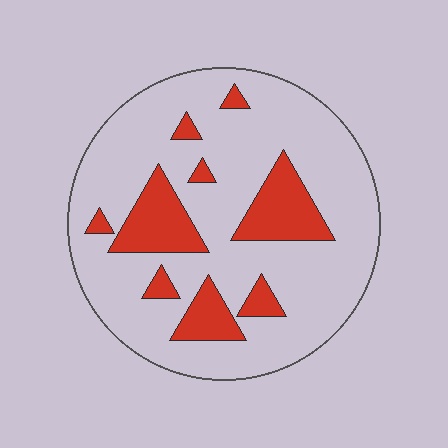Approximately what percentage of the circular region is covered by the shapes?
Approximately 20%.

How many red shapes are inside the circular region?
9.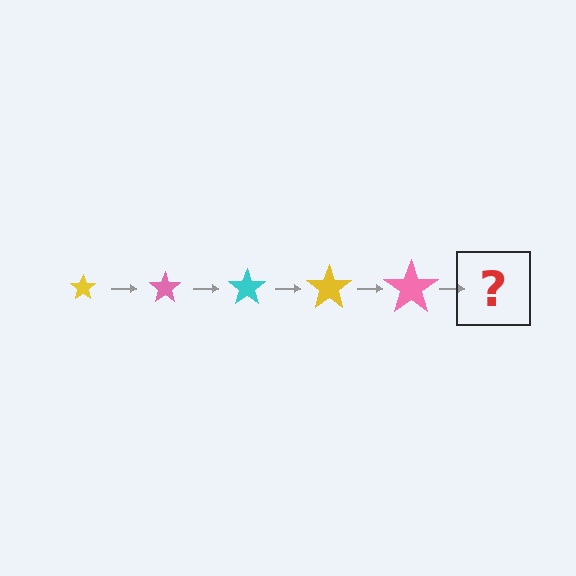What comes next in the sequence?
The next element should be a cyan star, larger than the previous one.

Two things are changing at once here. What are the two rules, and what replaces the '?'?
The two rules are that the star grows larger each step and the color cycles through yellow, pink, and cyan. The '?' should be a cyan star, larger than the previous one.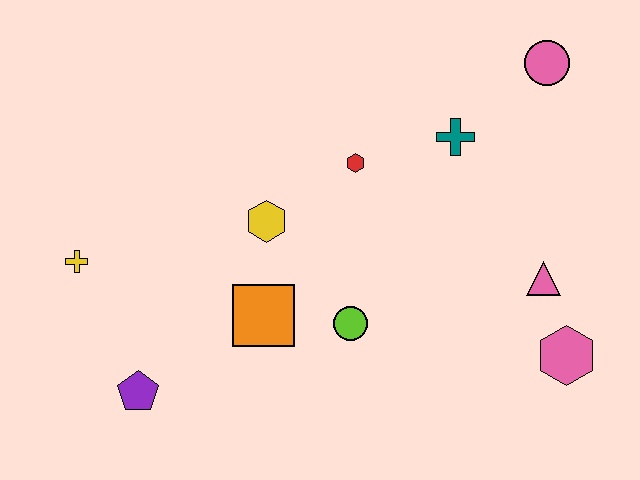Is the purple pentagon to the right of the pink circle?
No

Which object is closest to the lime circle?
The orange square is closest to the lime circle.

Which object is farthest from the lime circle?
The pink circle is farthest from the lime circle.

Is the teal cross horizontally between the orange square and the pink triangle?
Yes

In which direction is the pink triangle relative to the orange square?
The pink triangle is to the right of the orange square.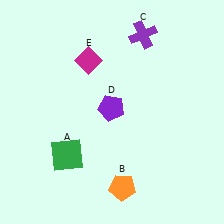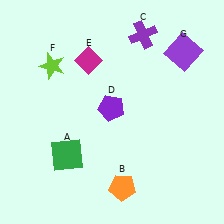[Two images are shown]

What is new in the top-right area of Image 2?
A purple square (G) was added in the top-right area of Image 2.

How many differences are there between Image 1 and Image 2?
There are 2 differences between the two images.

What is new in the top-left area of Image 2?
A lime star (F) was added in the top-left area of Image 2.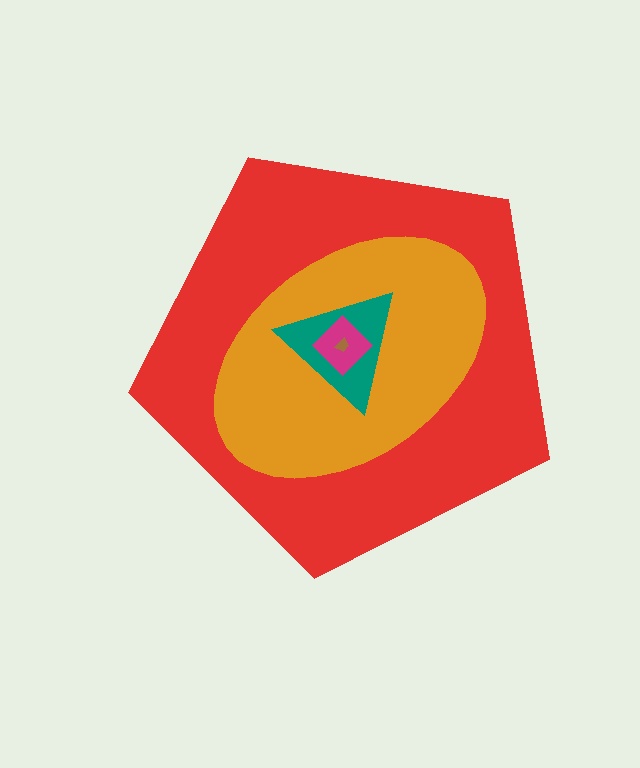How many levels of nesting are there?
5.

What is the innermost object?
The brown trapezoid.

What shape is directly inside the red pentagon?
The orange ellipse.